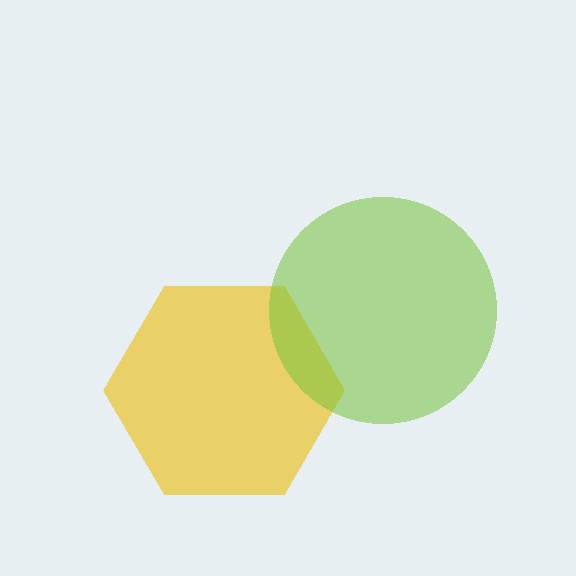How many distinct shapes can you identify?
There are 2 distinct shapes: a yellow hexagon, a lime circle.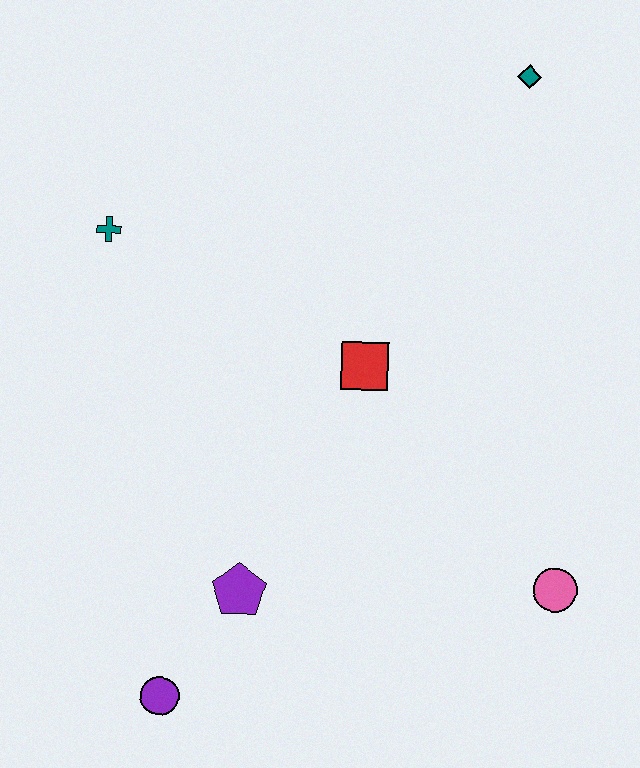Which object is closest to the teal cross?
The red square is closest to the teal cross.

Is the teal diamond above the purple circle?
Yes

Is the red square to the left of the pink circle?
Yes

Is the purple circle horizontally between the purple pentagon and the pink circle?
No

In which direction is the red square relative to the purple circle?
The red square is above the purple circle.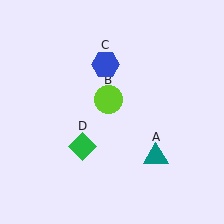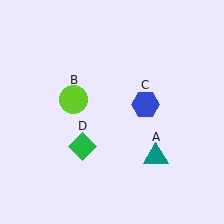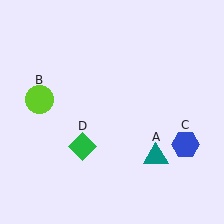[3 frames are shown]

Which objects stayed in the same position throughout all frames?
Teal triangle (object A) and green diamond (object D) remained stationary.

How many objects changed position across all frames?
2 objects changed position: lime circle (object B), blue hexagon (object C).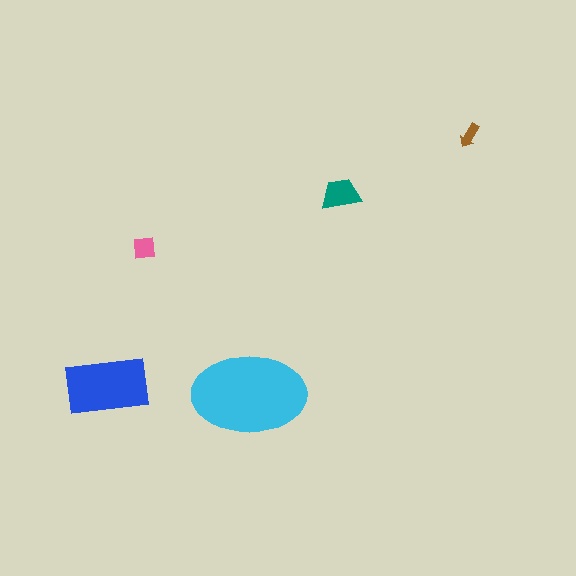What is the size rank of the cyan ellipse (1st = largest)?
1st.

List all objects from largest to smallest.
The cyan ellipse, the blue rectangle, the teal trapezoid, the pink square, the brown arrow.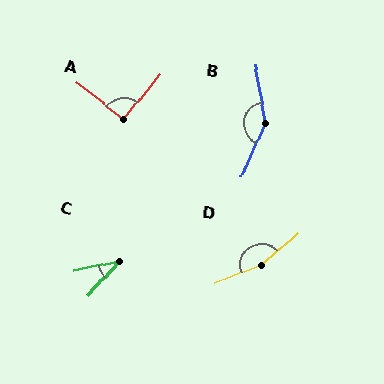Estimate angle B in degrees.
Approximately 146 degrees.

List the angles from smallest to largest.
C (35°), A (91°), B (146°), D (161°).